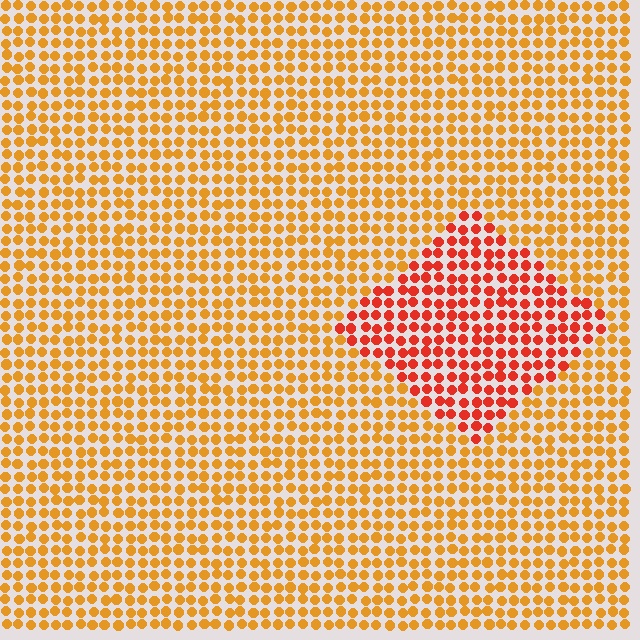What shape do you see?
I see a diamond.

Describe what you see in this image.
The image is filled with small orange elements in a uniform arrangement. A diamond-shaped region is visible where the elements are tinted to a slightly different hue, forming a subtle color boundary.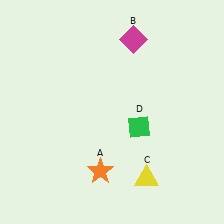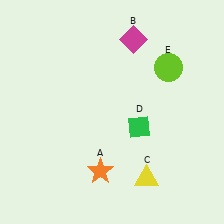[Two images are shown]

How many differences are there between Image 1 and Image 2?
There is 1 difference between the two images.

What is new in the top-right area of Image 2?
A lime circle (E) was added in the top-right area of Image 2.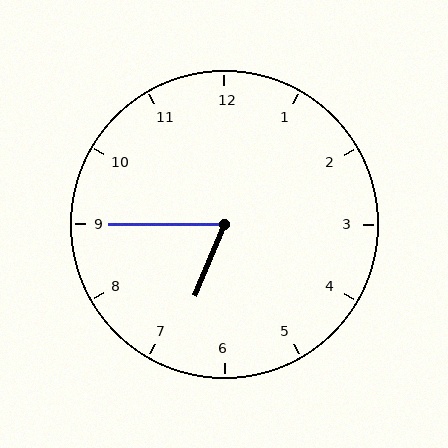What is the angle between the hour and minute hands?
Approximately 68 degrees.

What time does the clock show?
6:45.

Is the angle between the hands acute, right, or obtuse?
It is acute.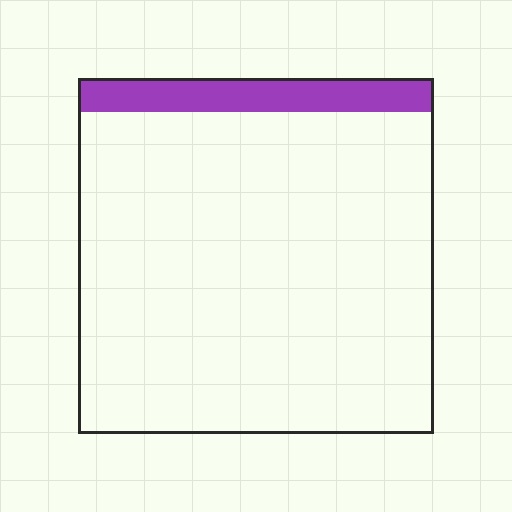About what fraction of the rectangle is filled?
About one tenth (1/10).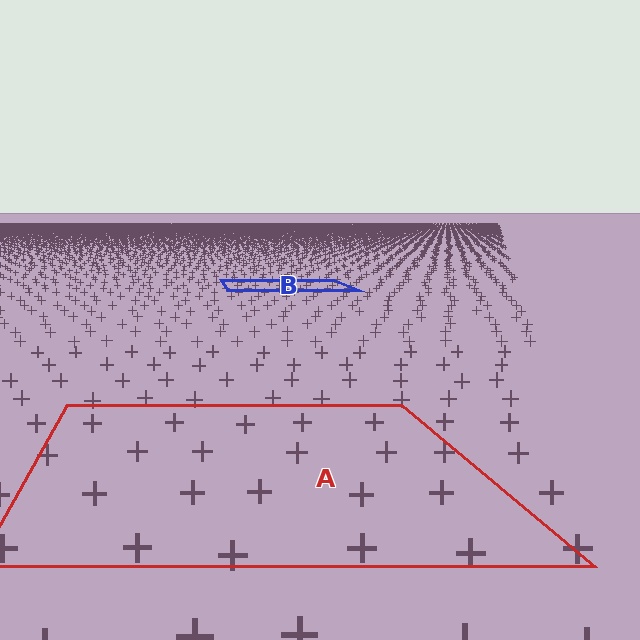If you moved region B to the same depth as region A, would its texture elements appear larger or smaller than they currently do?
They would appear larger. At a closer depth, the same texture elements are projected at a bigger on-screen size.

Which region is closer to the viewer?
Region A is closer. The texture elements there are larger and more spread out.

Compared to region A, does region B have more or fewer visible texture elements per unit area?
Region B has more texture elements per unit area — they are packed more densely because it is farther away.